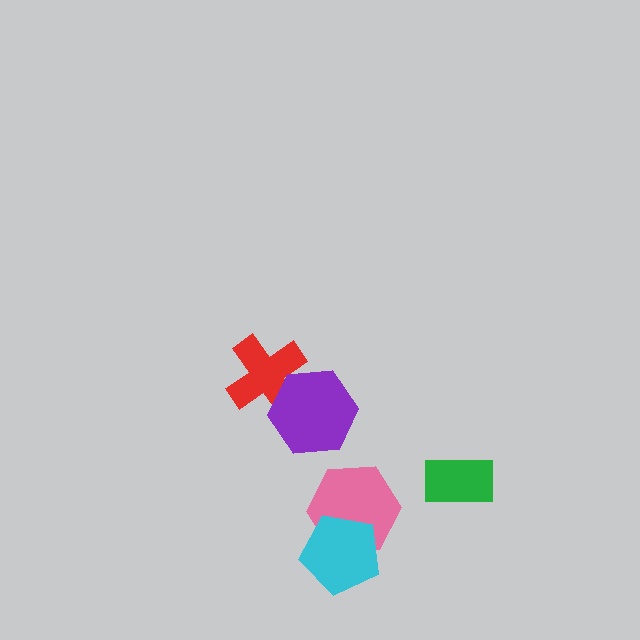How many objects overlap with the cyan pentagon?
1 object overlaps with the cyan pentagon.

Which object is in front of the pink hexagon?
The cyan pentagon is in front of the pink hexagon.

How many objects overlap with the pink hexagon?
1 object overlaps with the pink hexagon.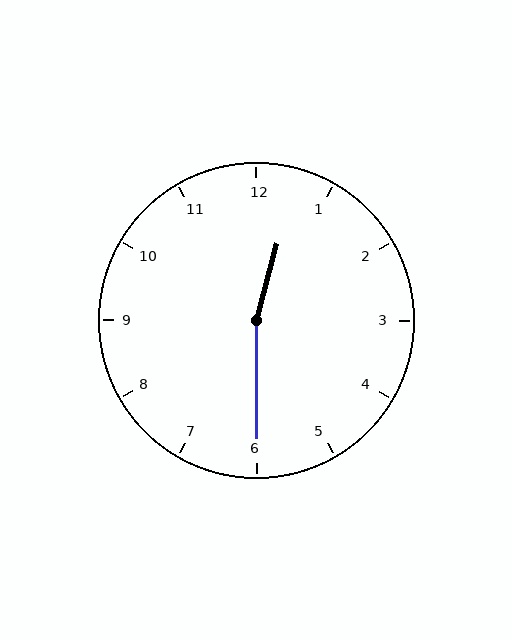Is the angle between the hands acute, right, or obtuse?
It is obtuse.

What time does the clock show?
12:30.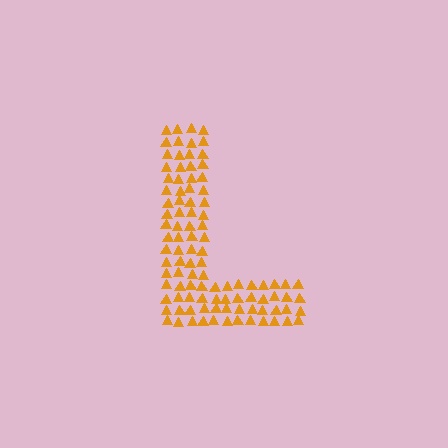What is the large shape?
The large shape is the letter L.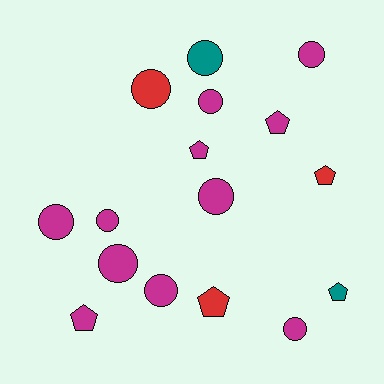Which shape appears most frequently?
Circle, with 10 objects.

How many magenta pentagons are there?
There are 3 magenta pentagons.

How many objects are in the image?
There are 16 objects.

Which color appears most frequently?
Magenta, with 11 objects.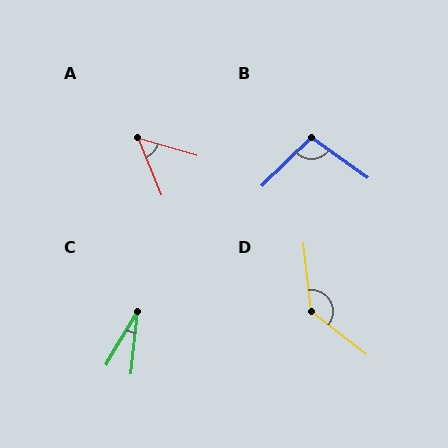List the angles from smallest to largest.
C (25°), A (52°), B (100°), D (134°).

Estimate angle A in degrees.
Approximately 52 degrees.